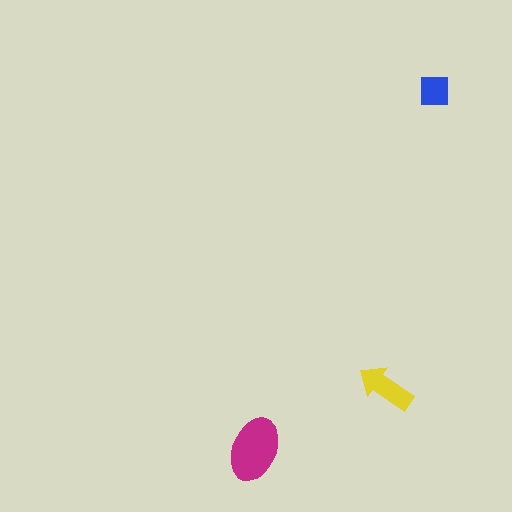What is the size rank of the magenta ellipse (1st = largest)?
1st.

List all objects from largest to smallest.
The magenta ellipse, the yellow arrow, the blue square.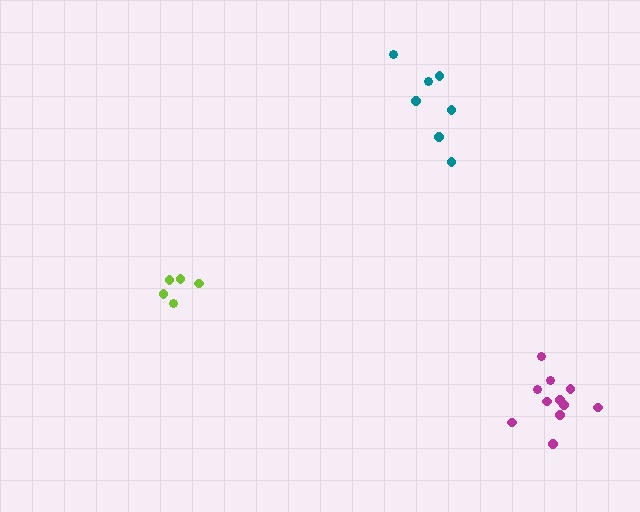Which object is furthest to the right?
The magenta cluster is rightmost.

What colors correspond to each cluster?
The clusters are colored: teal, magenta, lime.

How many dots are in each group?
Group 1: 7 dots, Group 2: 11 dots, Group 3: 5 dots (23 total).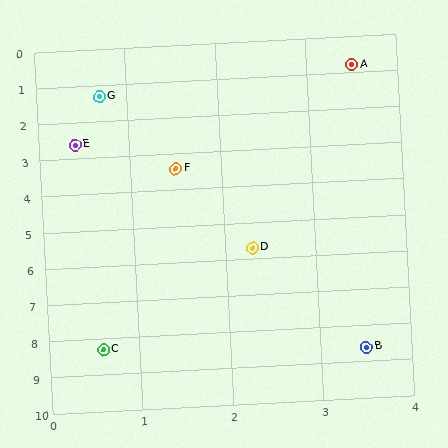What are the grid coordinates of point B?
Point B is at approximately (3.5, 8.6).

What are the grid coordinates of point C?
Point C is at approximately (0.6, 8.3).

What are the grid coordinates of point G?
Point G is at approximately (0.7, 1.3).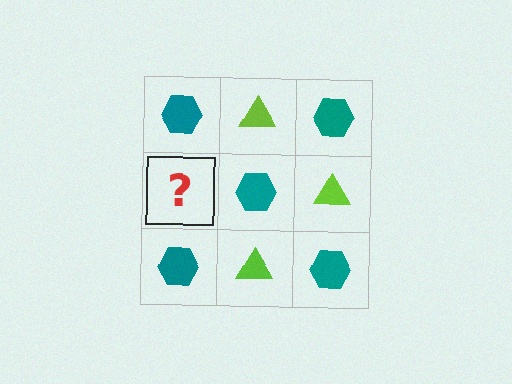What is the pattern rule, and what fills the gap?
The rule is that it alternates teal hexagon and lime triangle in a checkerboard pattern. The gap should be filled with a lime triangle.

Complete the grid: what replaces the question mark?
The question mark should be replaced with a lime triangle.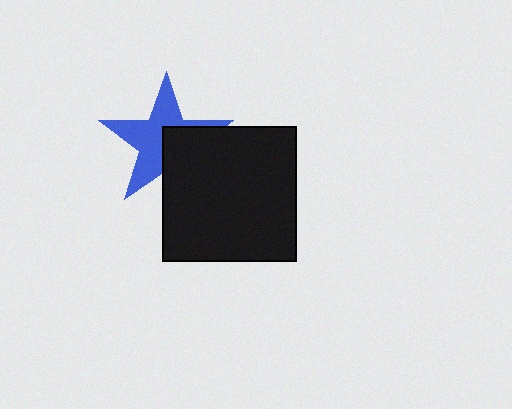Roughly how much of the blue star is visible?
About half of it is visible (roughly 60%).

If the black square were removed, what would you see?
You would see the complete blue star.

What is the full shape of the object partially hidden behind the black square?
The partially hidden object is a blue star.